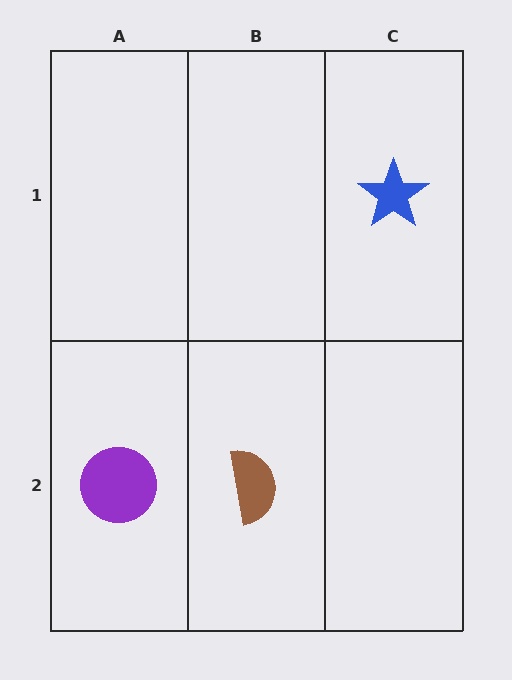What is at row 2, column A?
A purple circle.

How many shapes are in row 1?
1 shape.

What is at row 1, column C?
A blue star.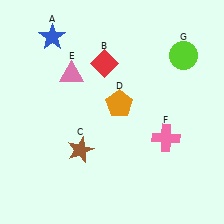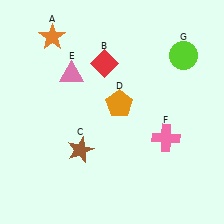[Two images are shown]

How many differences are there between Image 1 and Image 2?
There is 1 difference between the two images.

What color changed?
The star (A) changed from blue in Image 1 to orange in Image 2.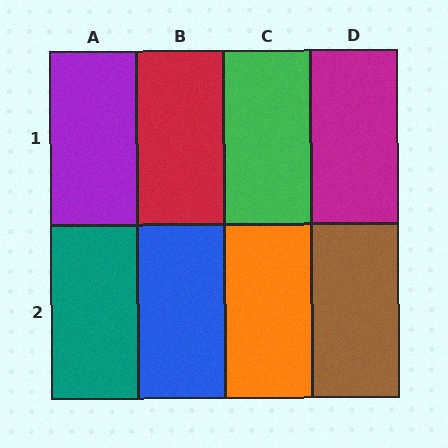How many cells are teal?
1 cell is teal.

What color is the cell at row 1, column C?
Green.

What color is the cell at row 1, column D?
Magenta.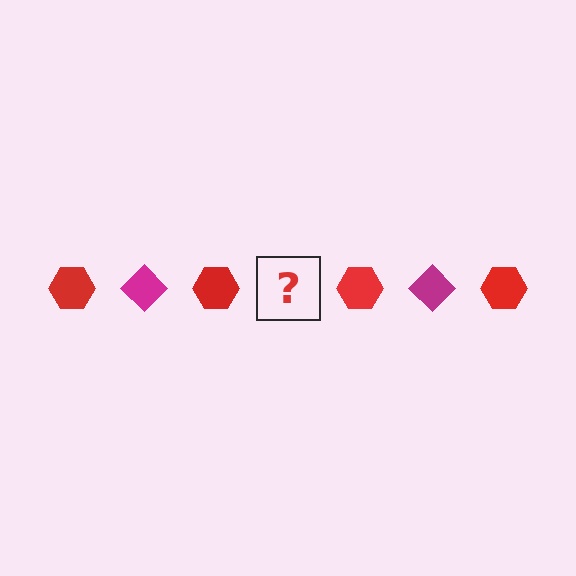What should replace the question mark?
The question mark should be replaced with a magenta diamond.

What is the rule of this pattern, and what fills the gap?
The rule is that the pattern alternates between red hexagon and magenta diamond. The gap should be filled with a magenta diamond.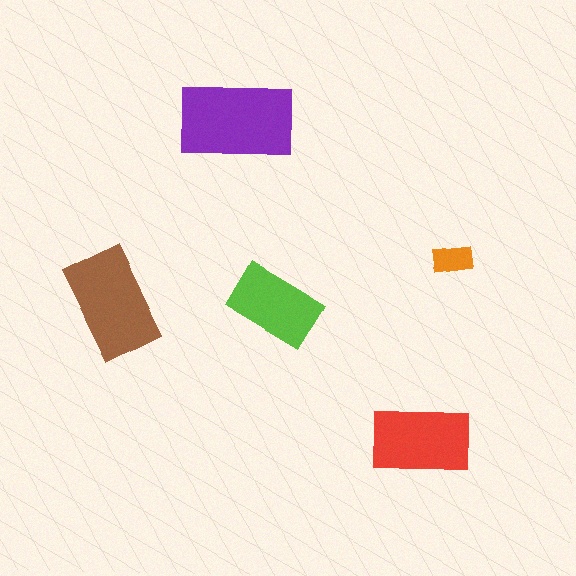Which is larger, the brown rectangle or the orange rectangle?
The brown one.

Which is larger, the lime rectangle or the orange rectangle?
The lime one.